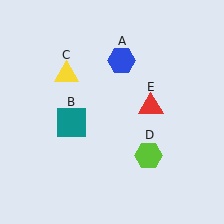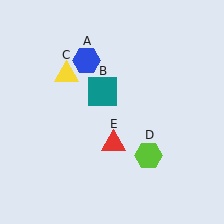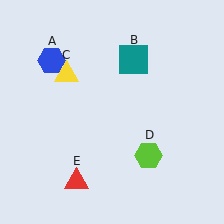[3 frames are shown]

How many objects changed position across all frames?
3 objects changed position: blue hexagon (object A), teal square (object B), red triangle (object E).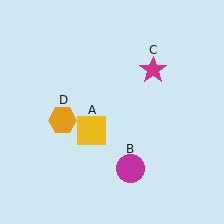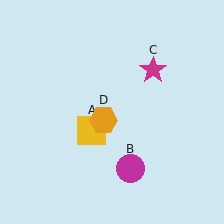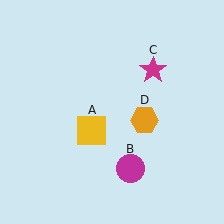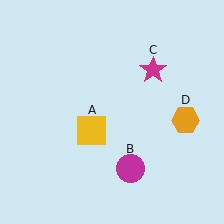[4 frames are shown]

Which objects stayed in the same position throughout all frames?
Yellow square (object A) and magenta circle (object B) and magenta star (object C) remained stationary.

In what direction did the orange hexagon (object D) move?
The orange hexagon (object D) moved right.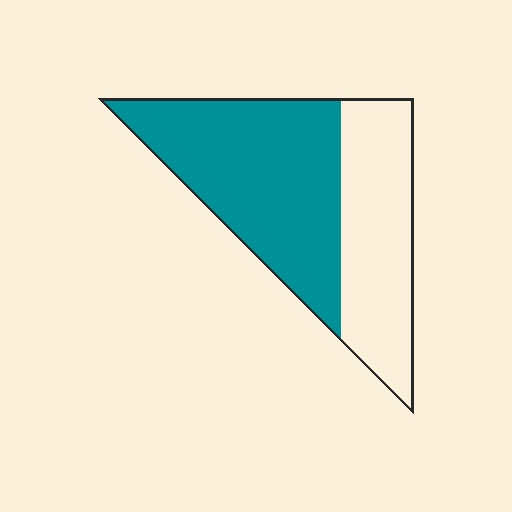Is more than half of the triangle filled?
Yes.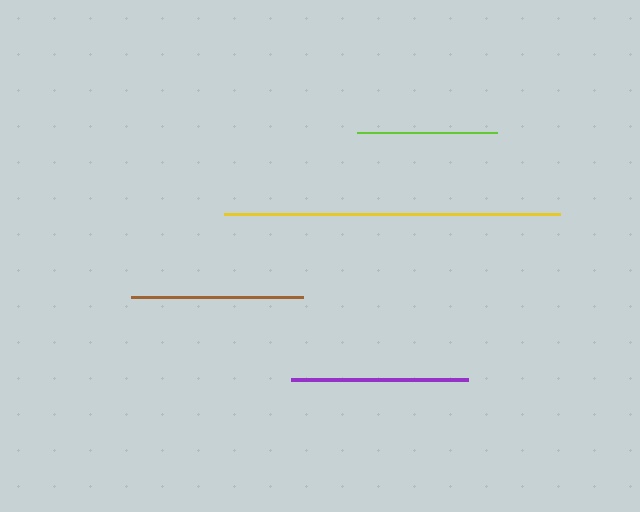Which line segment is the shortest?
The lime line is the shortest at approximately 140 pixels.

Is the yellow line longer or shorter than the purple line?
The yellow line is longer than the purple line.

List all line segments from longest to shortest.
From longest to shortest: yellow, purple, brown, lime.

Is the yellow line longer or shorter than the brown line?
The yellow line is longer than the brown line.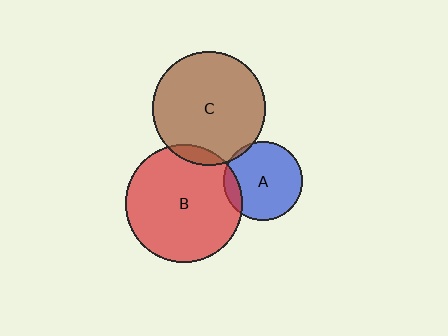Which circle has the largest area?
Circle B (red).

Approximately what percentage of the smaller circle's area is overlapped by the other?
Approximately 5%.